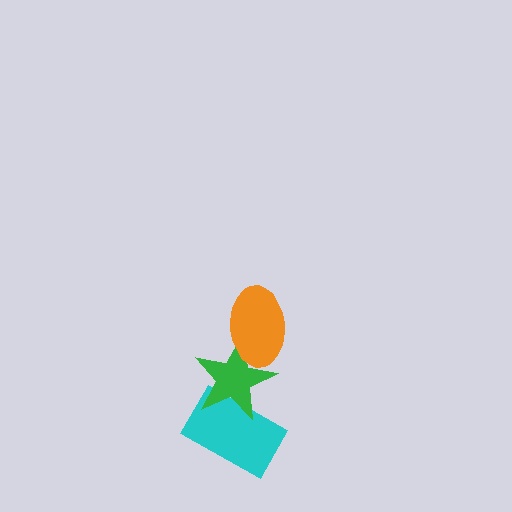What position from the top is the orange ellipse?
The orange ellipse is 1st from the top.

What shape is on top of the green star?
The orange ellipse is on top of the green star.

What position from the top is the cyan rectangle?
The cyan rectangle is 3rd from the top.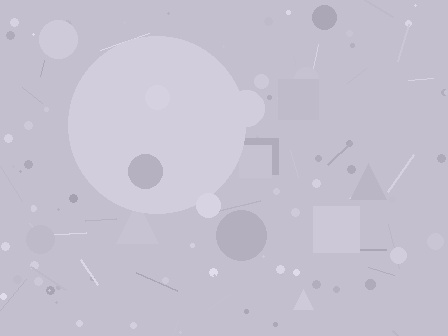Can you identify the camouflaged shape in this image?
The camouflaged shape is a circle.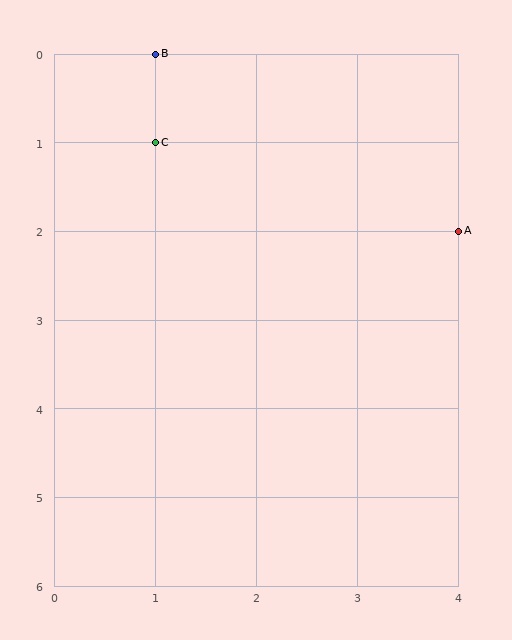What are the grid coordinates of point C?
Point C is at grid coordinates (1, 1).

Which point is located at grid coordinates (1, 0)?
Point B is at (1, 0).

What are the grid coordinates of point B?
Point B is at grid coordinates (1, 0).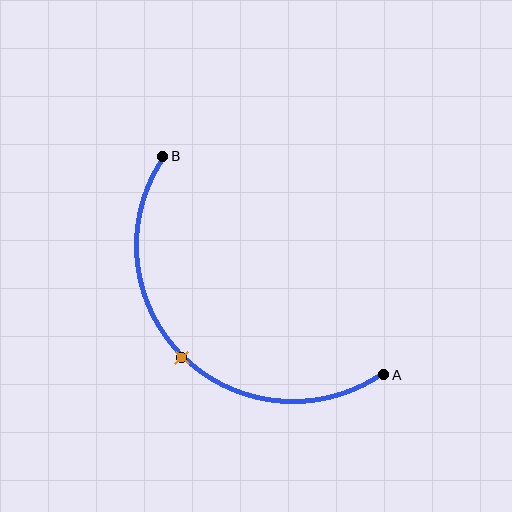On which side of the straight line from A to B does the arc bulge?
The arc bulges below and to the left of the straight line connecting A and B.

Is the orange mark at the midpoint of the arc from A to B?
Yes. The orange mark lies on the arc at equal arc-length from both A and B — it is the arc midpoint.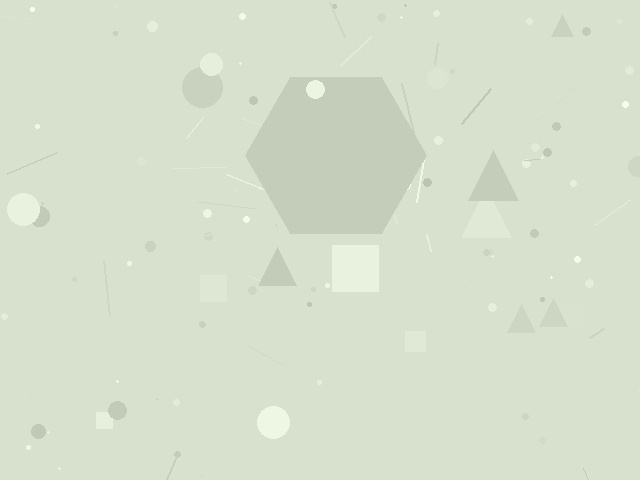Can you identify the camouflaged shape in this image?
The camouflaged shape is a hexagon.